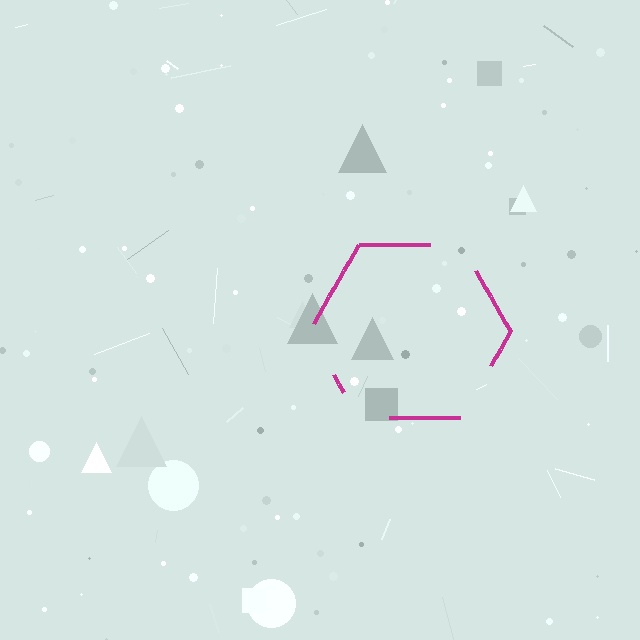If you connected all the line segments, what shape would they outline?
They would outline a hexagon.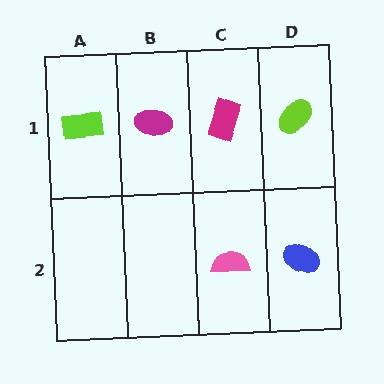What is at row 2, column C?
A pink semicircle.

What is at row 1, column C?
A magenta rectangle.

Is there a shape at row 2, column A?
No, that cell is empty.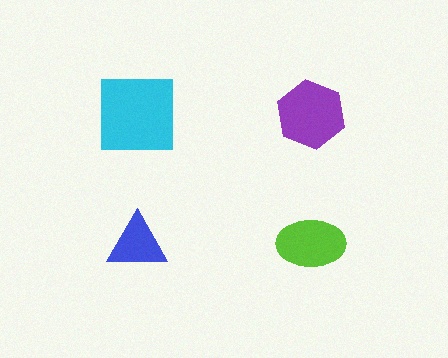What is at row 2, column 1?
A blue triangle.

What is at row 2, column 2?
A lime ellipse.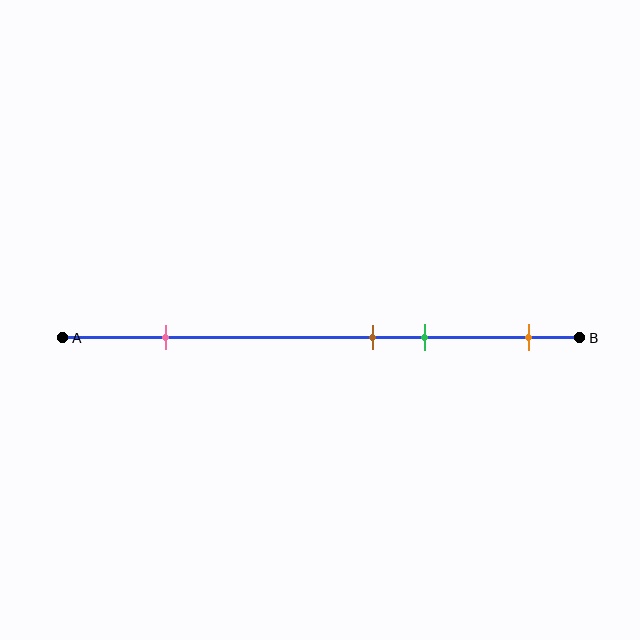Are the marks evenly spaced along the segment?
No, the marks are not evenly spaced.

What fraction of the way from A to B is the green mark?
The green mark is approximately 70% (0.7) of the way from A to B.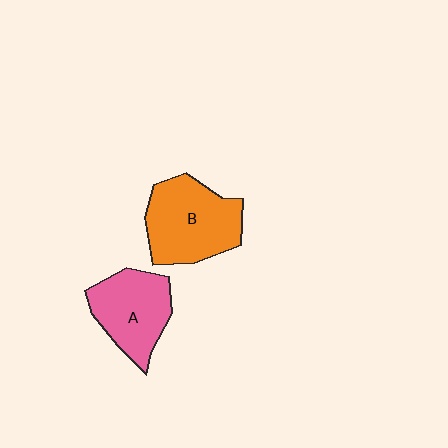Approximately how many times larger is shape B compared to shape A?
Approximately 1.2 times.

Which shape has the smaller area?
Shape A (pink).